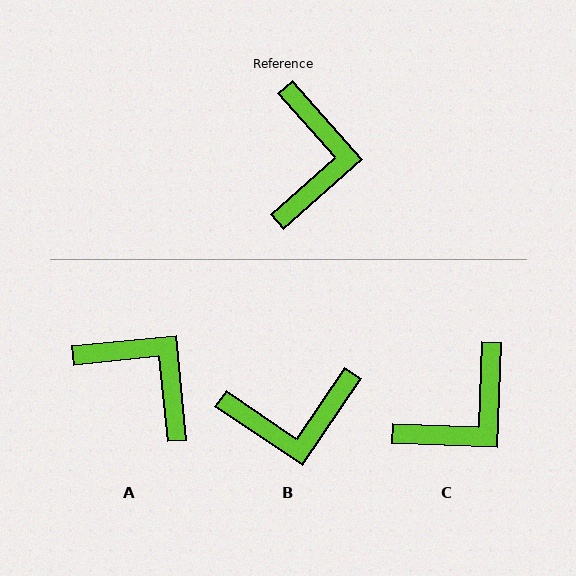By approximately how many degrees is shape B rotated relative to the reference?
Approximately 76 degrees clockwise.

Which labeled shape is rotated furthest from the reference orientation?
B, about 76 degrees away.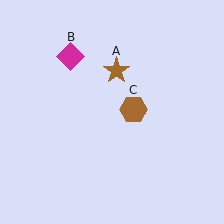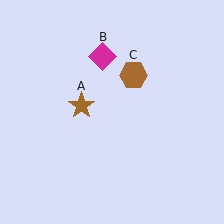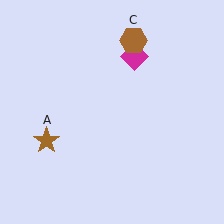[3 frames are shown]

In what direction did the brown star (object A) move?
The brown star (object A) moved down and to the left.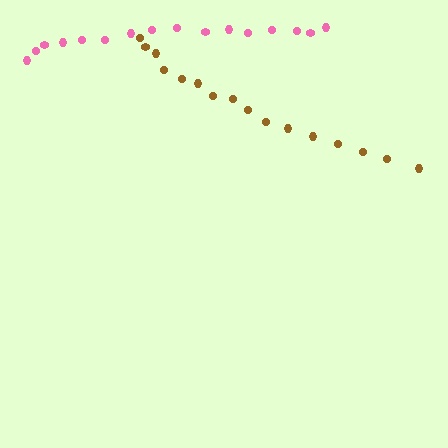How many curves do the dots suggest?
There are 2 distinct paths.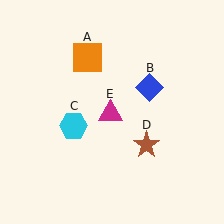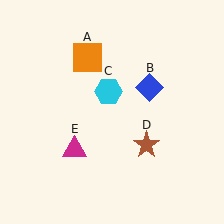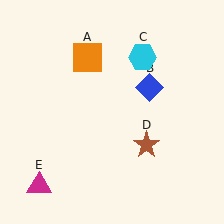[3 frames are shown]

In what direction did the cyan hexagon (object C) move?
The cyan hexagon (object C) moved up and to the right.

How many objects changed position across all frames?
2 objects changed position: cyan hexagon (object C), magenta triangle (object E).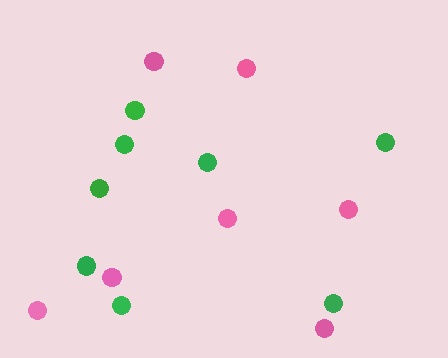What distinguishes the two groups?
There are 2 groups: one group of pink circles (7) and one group of green circles (8).